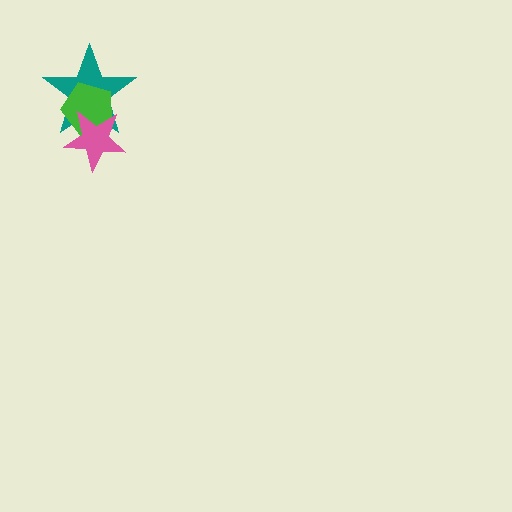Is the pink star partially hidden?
No, no other shape covers it.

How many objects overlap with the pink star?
2 objects overlap with the pink star.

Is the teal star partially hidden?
Yes, it is partially covered by another shape.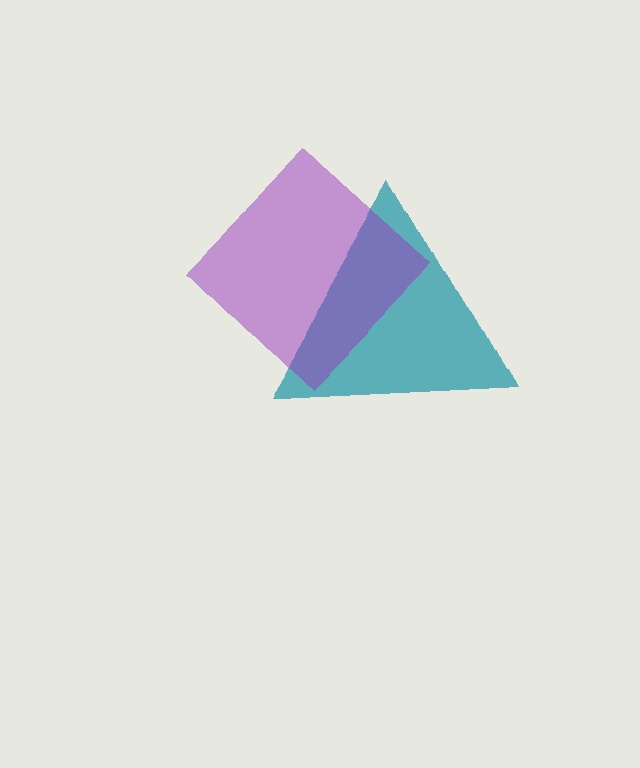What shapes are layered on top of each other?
The layered shapes are: a teal triangle, a purple diamond.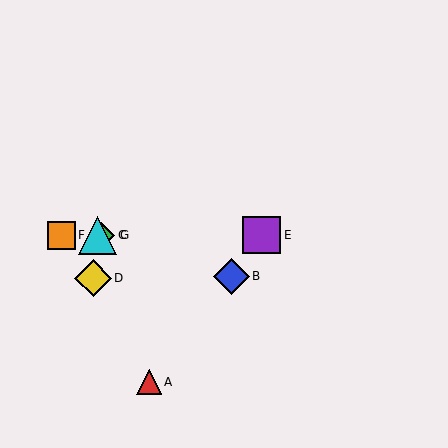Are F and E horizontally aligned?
Yes, both are at y≈235.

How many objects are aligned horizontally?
4 objects (C, E, F, G) are aligned horizontally.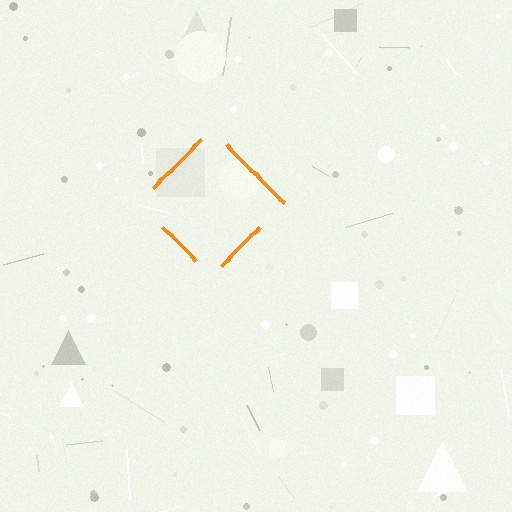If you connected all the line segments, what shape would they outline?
They would outline a diamond.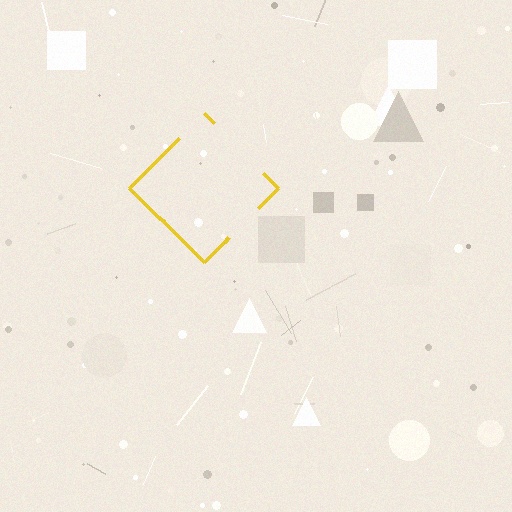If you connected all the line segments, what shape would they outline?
They would outline a diamond.